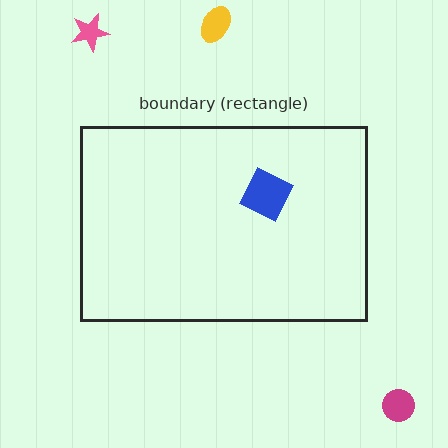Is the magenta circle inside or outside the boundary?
Outside.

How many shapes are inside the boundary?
1 inside, 3 outside.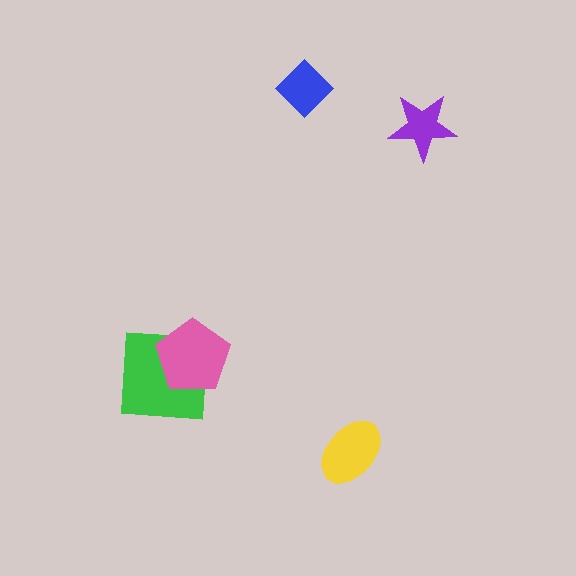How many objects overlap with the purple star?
0 objects overlap with the purple star.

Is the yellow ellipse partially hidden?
No, no other shape covers it.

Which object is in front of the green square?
The pink pentagon is in front of the green square.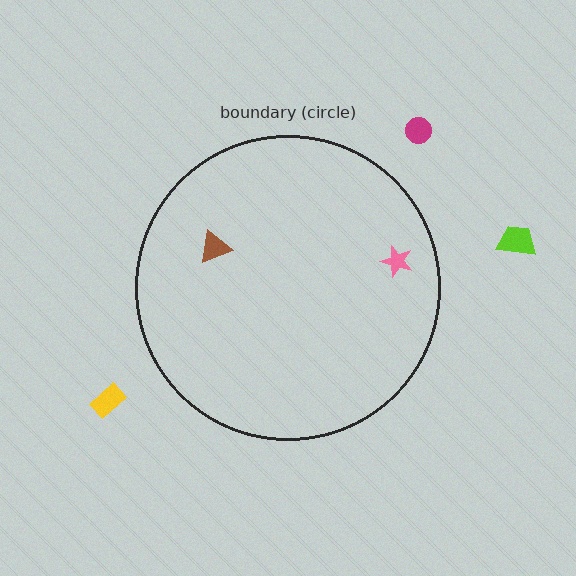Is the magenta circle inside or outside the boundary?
Outside.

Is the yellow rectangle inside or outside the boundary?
Outside.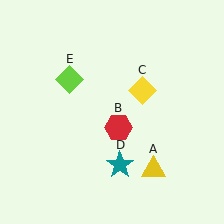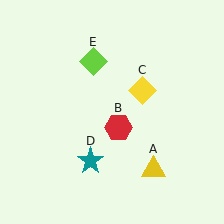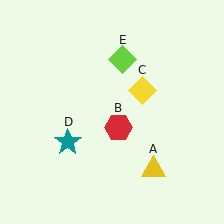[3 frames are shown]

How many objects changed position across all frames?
2 objects changed position: teal star (object D), lime diamond (object E).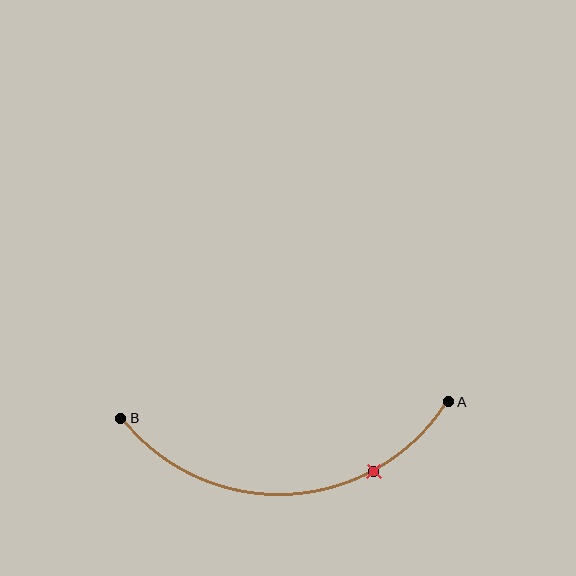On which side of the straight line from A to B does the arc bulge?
The arc bulges below the straight line connecting A and B.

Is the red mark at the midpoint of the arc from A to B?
No. The red mark lies on the arc but is closer to endpoint A. The arc midpoint would be at the point on the curve equidistant along the arc from both A and B.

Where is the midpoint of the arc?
The arc midpoint is the point on the curve farthest from the straight line joining A and B. It sits below that line.